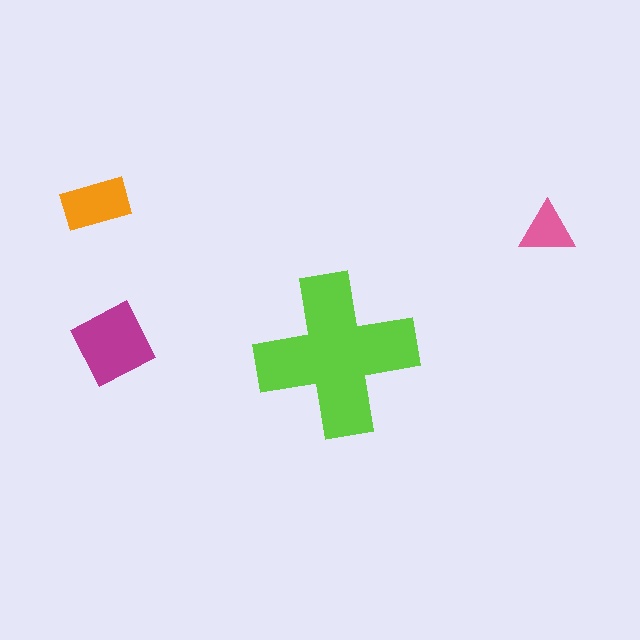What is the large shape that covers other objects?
A lime cross.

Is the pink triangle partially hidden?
No, the pink triangle is fully visible.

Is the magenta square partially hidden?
No, the magenta square is fully visible.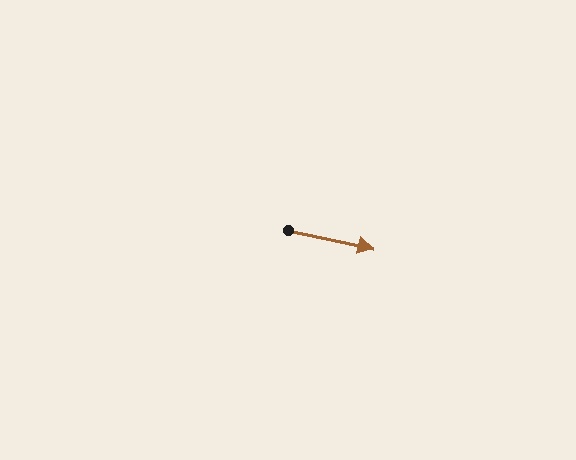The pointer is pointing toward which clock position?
Roughly 3 o'clock.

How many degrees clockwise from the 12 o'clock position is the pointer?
Approximately 102 degrees.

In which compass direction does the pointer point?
East.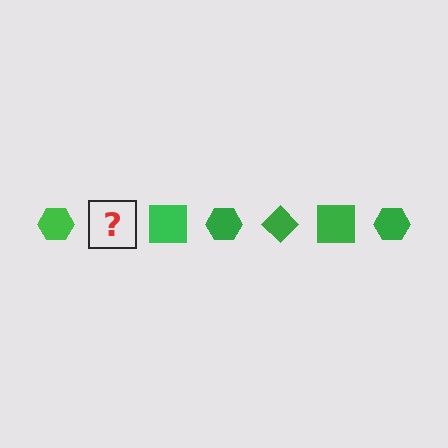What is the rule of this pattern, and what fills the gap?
The rule is that the pattern cycles through hexagon, diamond, square shapes in green. The gap should be filled with a green diamond.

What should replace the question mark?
The question mark should be replaced with a green diamond.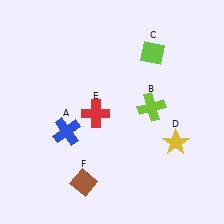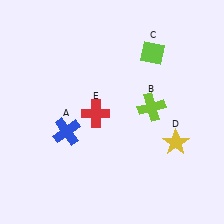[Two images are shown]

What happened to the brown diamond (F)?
The brown diamond (F) was removed in Image 2. It was in the bottom-left area of Image 1.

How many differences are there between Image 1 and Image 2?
There is 1 difference between the two images.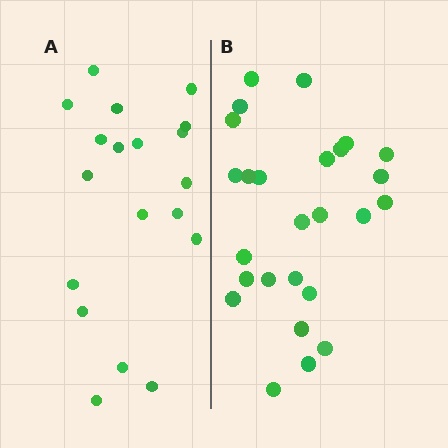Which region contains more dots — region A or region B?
Region B (the right region) has more dots.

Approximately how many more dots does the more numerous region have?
Region B has roughly 8 or so more dots than region A.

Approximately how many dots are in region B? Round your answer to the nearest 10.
About 30 dots. (The exact count is 26, which rounds to 30.)